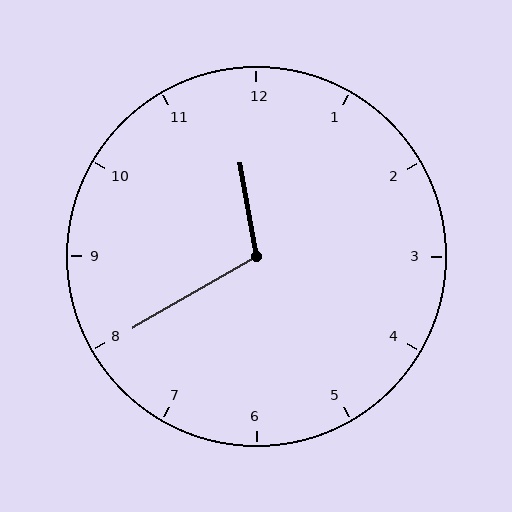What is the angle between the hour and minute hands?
Approximately 110 degrees.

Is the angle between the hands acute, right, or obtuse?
It is obtuse.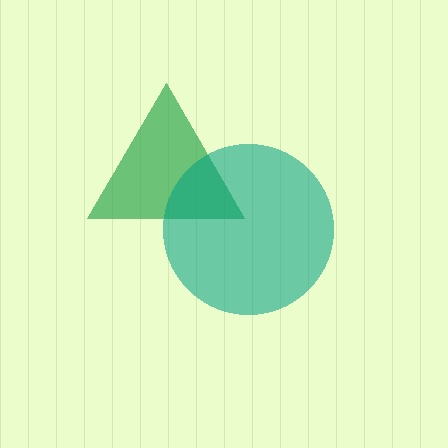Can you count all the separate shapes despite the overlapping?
Yes, there are 2 separate shapes.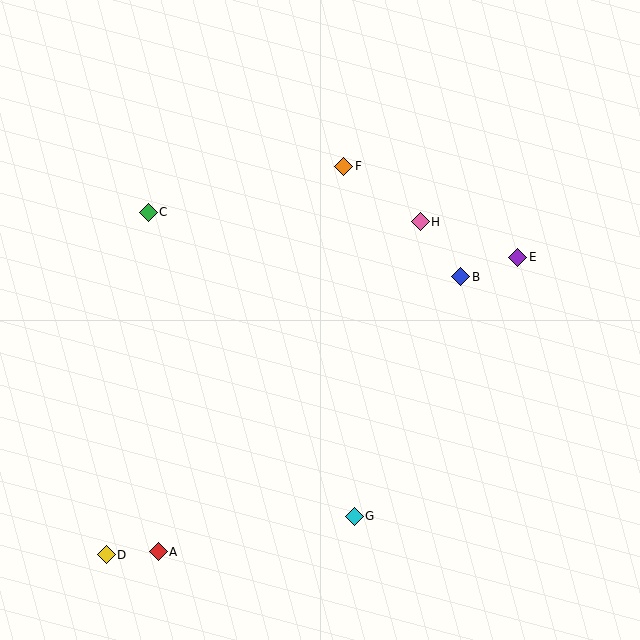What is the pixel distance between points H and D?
The distance between H and D is 458 pixels.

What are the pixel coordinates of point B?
Point B is at (461, 277).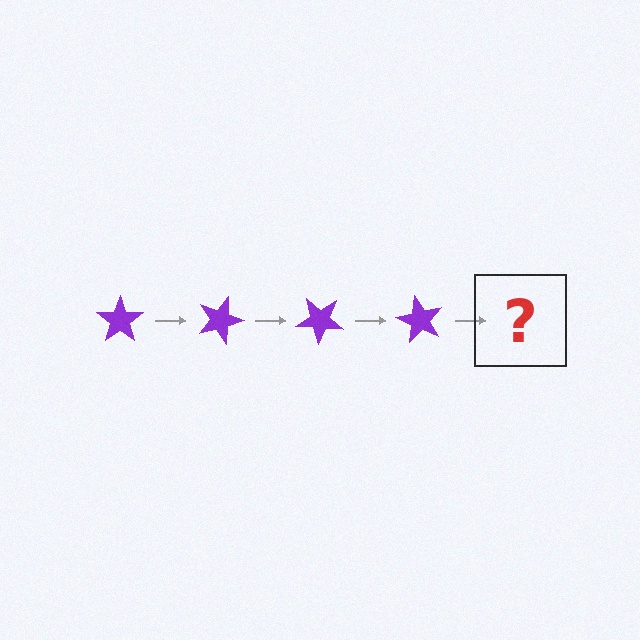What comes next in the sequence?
The next element should be a purple star rotated 80 degrees.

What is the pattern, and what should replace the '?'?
The pattern is that the star rotates 20 degrees each step. The '?' should be a purple star rotated 80 degrees.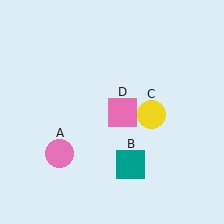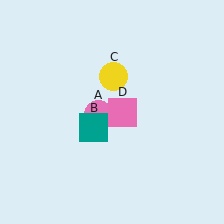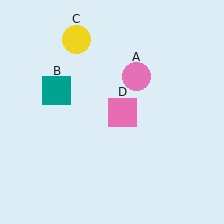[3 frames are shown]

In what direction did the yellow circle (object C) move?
The yellow circle (object C) moved up and to the left.